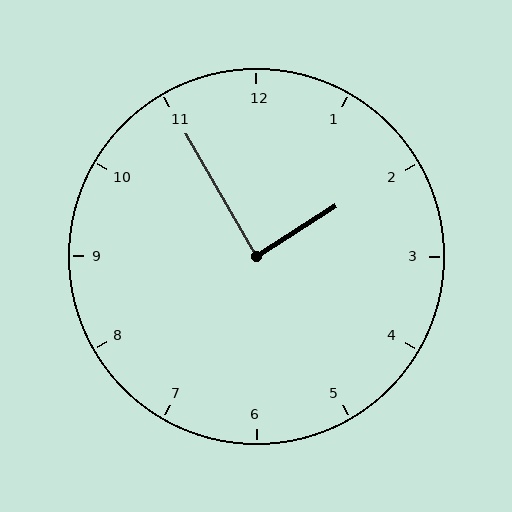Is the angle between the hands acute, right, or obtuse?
It is right.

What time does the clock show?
1:55.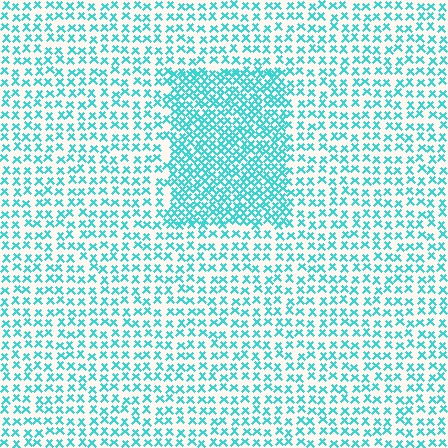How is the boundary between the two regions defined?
The boundary is defined by a change in element density (approximately 2.0x ratio). All elements are the same color, size, and shape.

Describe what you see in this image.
The image contains small cyan elements arranged at two different densities. A rectangle-shaped region is visible where the elements are more densely packed than the surrounding area.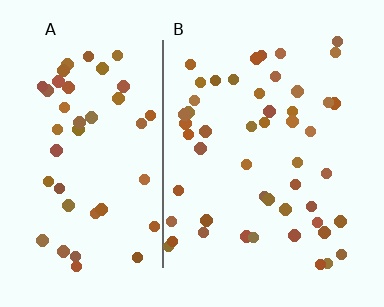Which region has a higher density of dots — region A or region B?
B (the right).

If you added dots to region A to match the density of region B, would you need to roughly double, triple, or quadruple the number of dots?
Approximately double.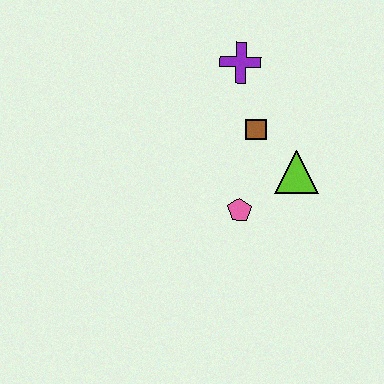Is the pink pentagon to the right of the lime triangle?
No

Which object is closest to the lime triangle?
The brown square is closest to the lime triangle.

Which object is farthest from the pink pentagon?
The purple cross is farthest from the pink pentagon.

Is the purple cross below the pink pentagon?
No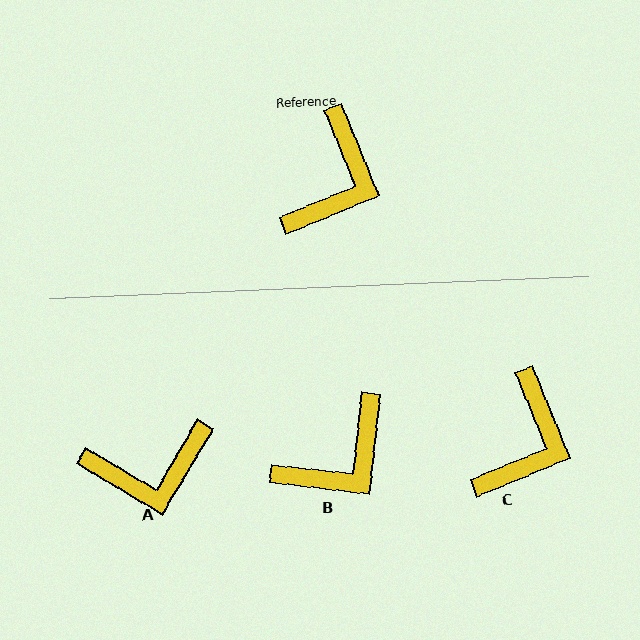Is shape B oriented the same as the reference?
No, it is off by about 29 degrees.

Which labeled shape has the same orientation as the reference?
C.